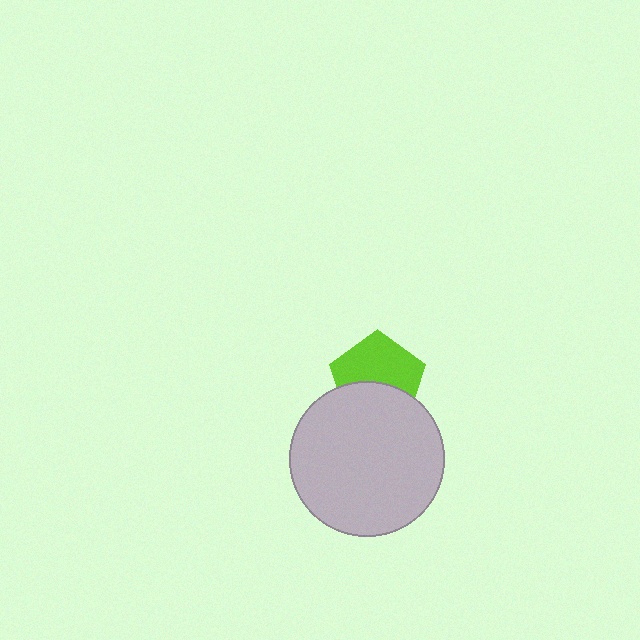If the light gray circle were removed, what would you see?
You would see the complete lime pentagon.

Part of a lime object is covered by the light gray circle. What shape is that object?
It is a pentagon.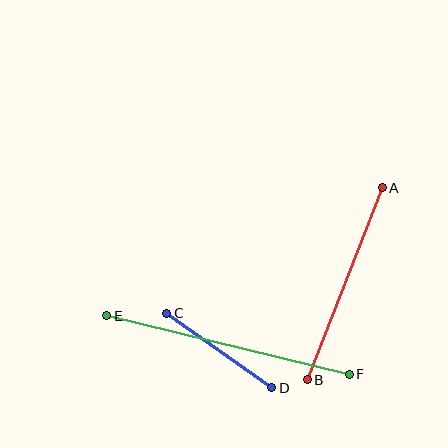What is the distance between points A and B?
The distance is approximately 206 pixels.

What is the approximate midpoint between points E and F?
The midpoint is at approximately (228, 345) pixels.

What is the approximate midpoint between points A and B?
The midpoint is at approximately (345, 284) pixels.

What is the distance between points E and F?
The distance is approximately 250 pixels.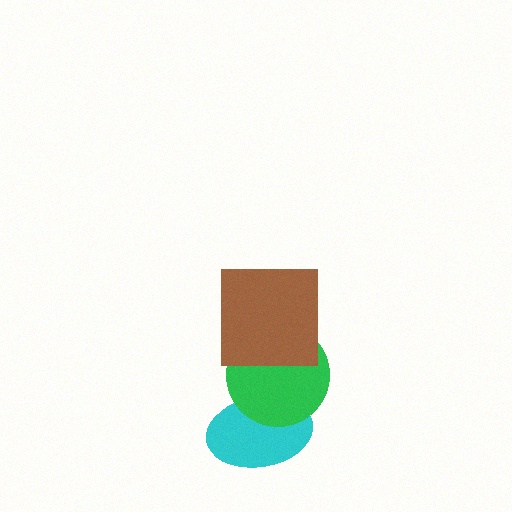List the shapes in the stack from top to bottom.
From top to bottom: the brown square, the green circle, the cyan ellipse.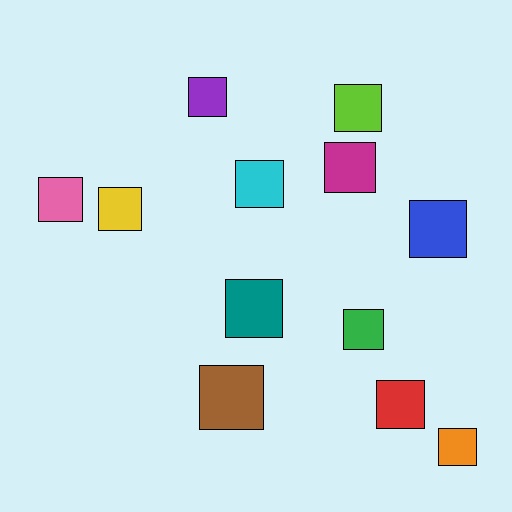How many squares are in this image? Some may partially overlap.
There are 12 squares.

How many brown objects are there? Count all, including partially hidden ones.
There is 1 brown object.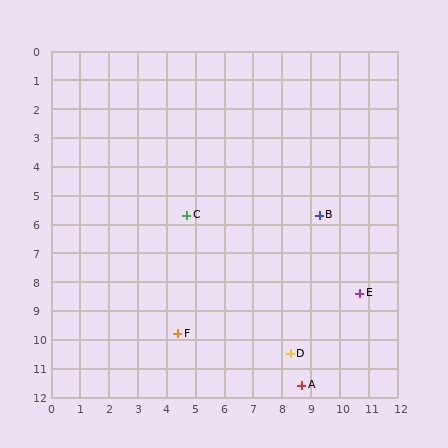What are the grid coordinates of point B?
Point B is at approximately (9.3, 5.7).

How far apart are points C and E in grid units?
Points C and E are about 6.6 grid units apart.